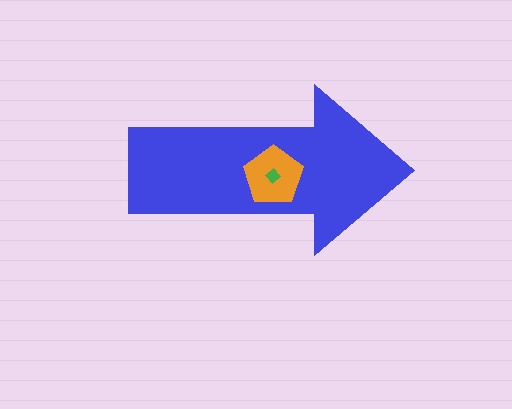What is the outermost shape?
The blue arrow.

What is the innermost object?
The green diamond.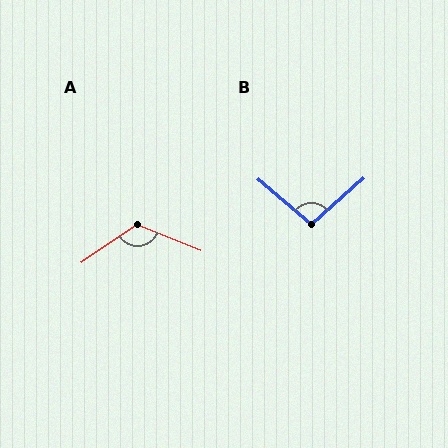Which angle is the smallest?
B, at approximately 98 degrees.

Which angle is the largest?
A, at approximately 124 degrees.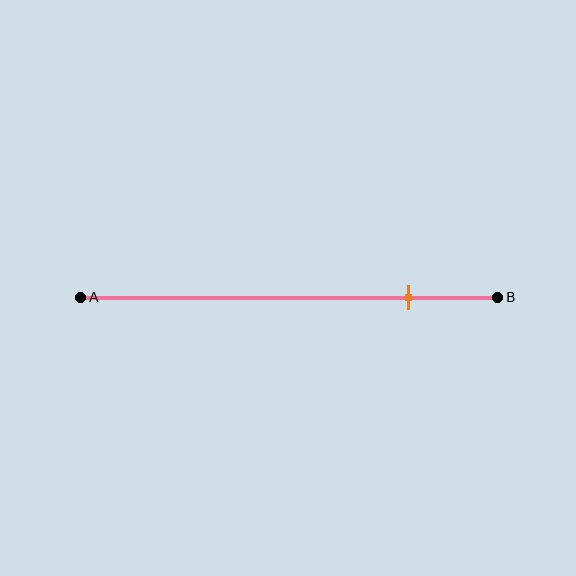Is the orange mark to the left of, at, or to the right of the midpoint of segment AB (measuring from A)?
The orange mark is to the right of the midpoint of segment AB.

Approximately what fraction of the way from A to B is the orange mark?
The orange mark is approximately 80% of the way from A to B.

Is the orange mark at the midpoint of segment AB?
No, the mark is at about 80% from A, not at the 50% midpoint.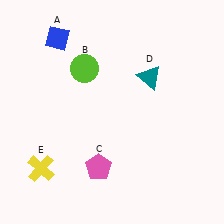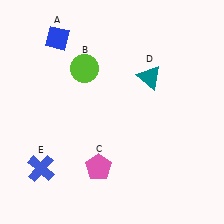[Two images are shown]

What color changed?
The cross (E) changed from yellow in Image 1 to blue in Image 2.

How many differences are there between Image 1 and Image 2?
There is 1 difference between the two images.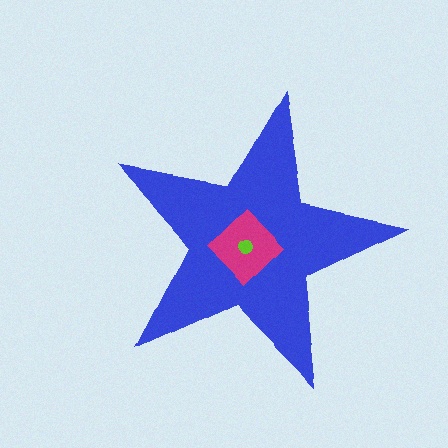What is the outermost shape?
The blue star.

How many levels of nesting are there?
3.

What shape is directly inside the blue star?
The magenta diamond.